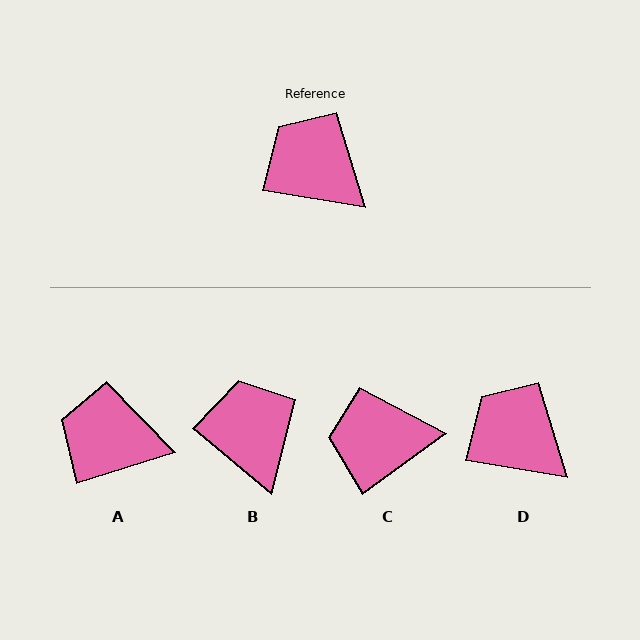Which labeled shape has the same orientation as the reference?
D.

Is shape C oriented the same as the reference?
No, it is off by about 45 degrees.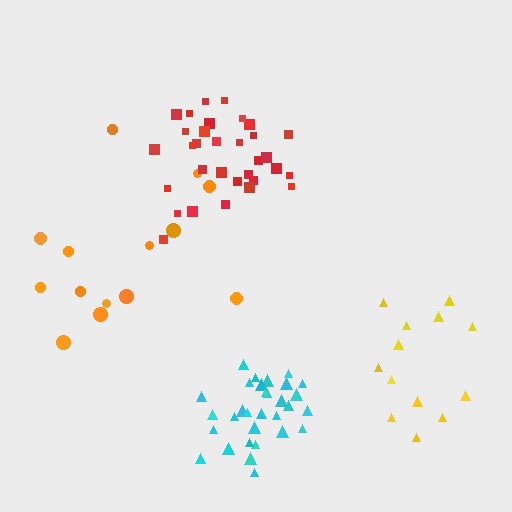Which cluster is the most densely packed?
Cyan.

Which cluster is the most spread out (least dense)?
Orange.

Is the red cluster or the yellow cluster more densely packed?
Red.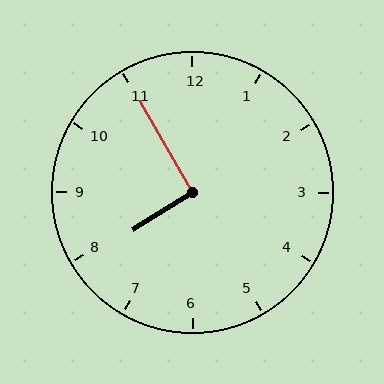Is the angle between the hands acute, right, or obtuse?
It is right.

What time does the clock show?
7:55.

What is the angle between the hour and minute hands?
Approximately 92 degrees.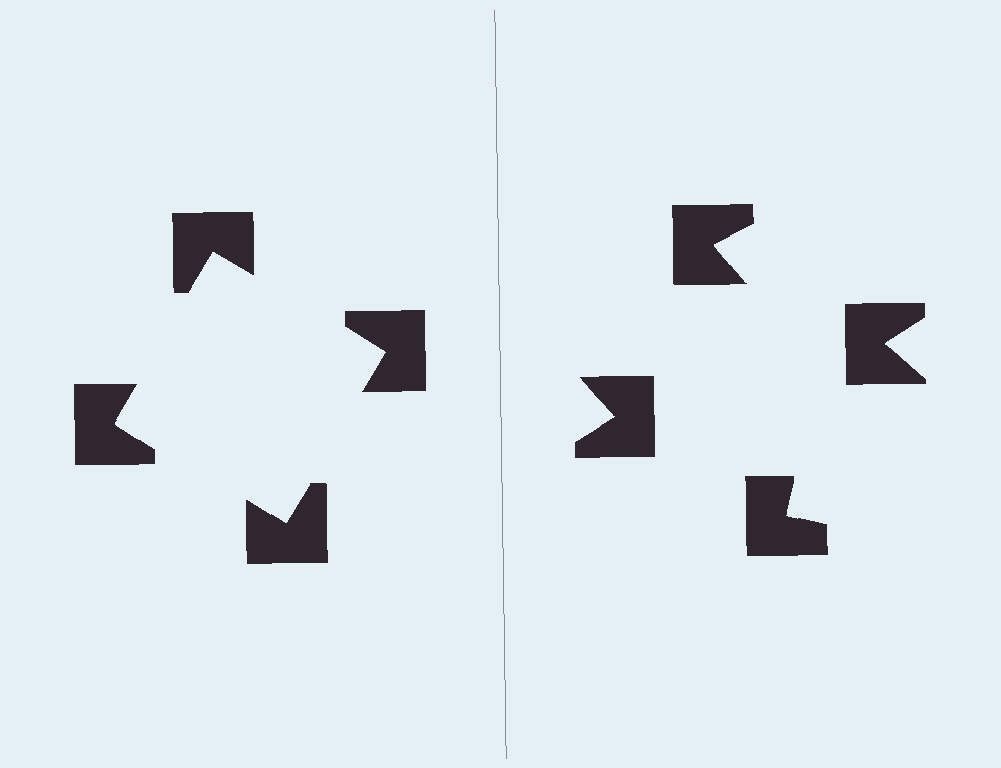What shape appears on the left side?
An illusory square.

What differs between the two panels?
The notched squares are positioned identically on both sides; only the wedge orientations differ. On the left they align to a square; on the right they are misaligned.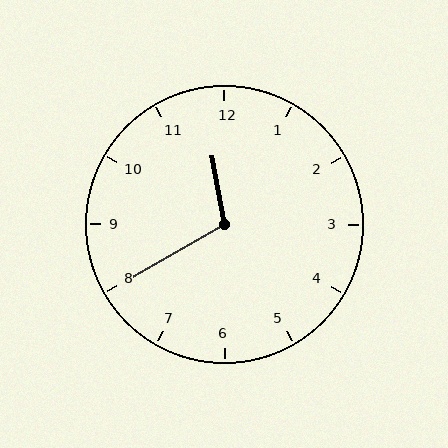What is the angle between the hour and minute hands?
Approximately 110 degrees.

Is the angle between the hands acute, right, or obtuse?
It is obtuse.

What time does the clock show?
11:40.